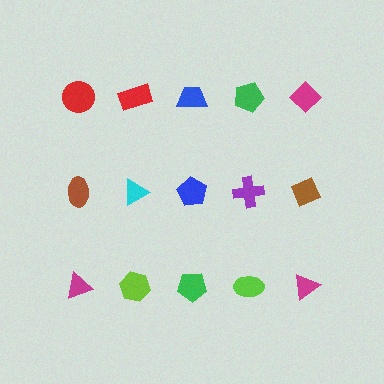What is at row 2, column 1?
A brown ellipse.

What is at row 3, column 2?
A lime hexagon.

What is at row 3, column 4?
A lime ellipse.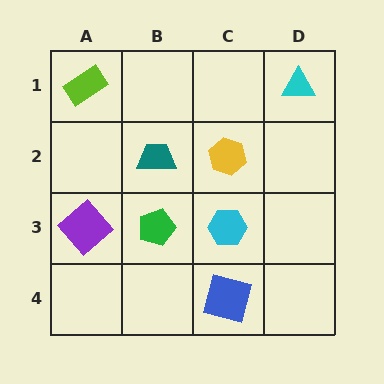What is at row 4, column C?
A blue square.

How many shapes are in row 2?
2 shapes.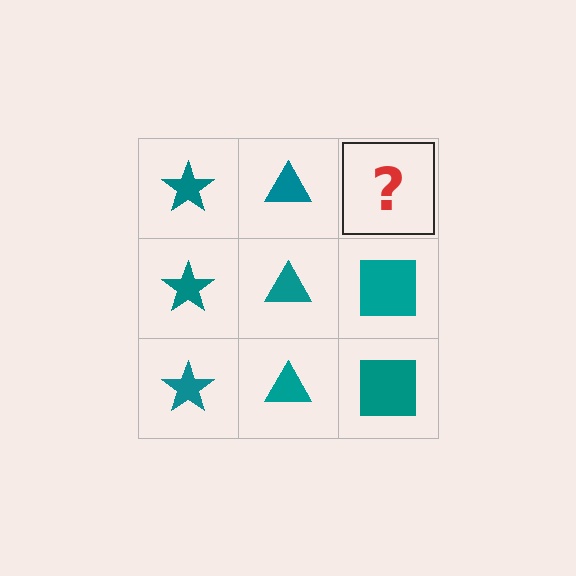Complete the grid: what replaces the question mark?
The question mark should be replaced with a teal square.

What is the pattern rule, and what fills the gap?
The rule is that each column has a consistent shape. The gap should be filled with a teal square.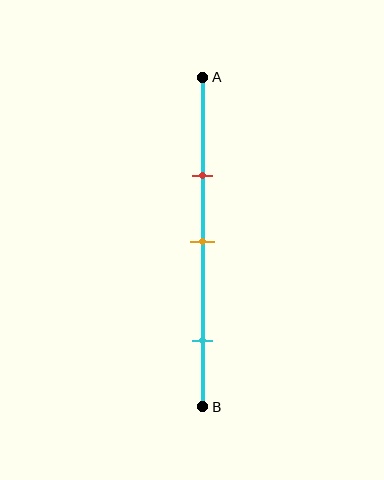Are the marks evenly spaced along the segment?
No, the marks are not evenly spaced.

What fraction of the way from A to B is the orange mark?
The orange mark is approximately 50% (0.5) of the way from A to B.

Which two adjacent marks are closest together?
The red and orange marks are the closest adjacent pair.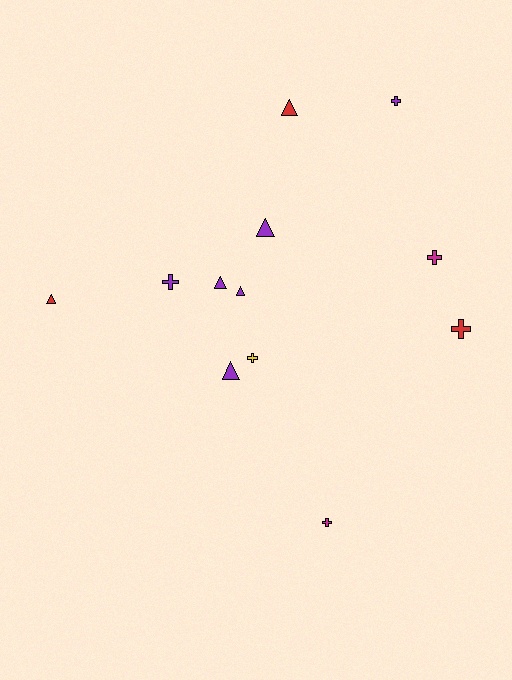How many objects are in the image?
There are 12 objects.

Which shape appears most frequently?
Triangle, with 6 objects.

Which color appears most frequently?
Purple, with 6 objects.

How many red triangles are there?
There are 2 red triangles.